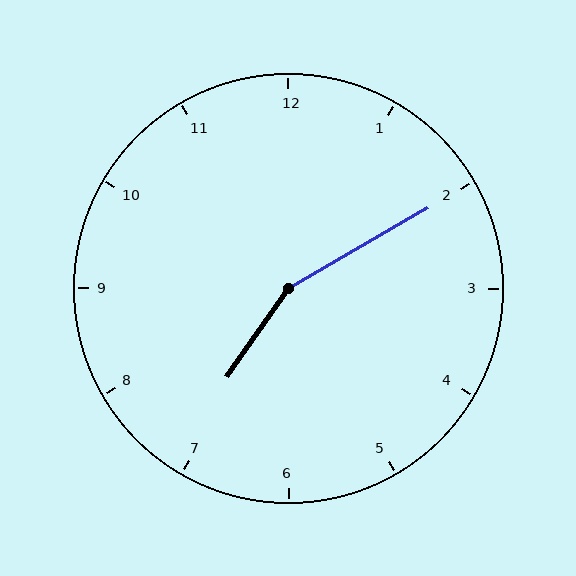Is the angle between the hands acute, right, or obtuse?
It is obtuse.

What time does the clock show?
7:10.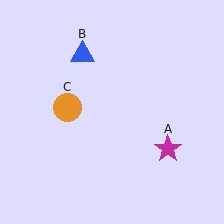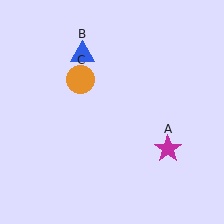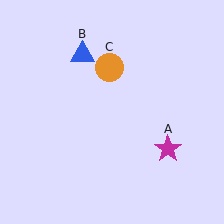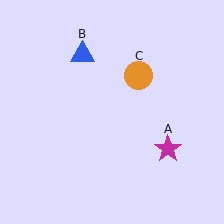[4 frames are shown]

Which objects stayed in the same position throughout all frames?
Magenta star (object A) and blue triangle (object B) remained stationary.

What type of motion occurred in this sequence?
The orange circle (object C) rotated clockwise around the center of the scene.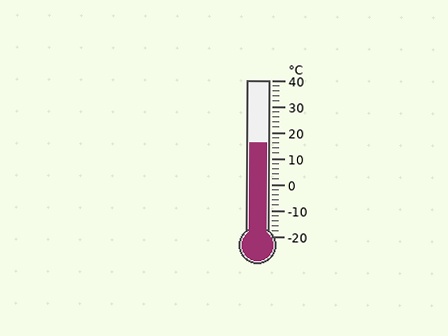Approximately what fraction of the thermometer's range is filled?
The thermometer is filled to approximately 60% of its range.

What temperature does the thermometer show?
The thermometer shows approximately 16°C.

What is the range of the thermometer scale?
The thermometer scale ranges from -20°C to 40°C.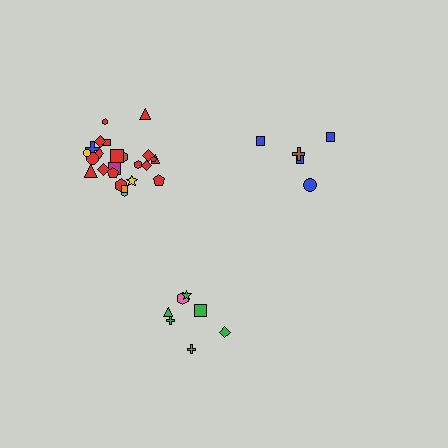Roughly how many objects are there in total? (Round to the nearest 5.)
Roughly 35 objects in total.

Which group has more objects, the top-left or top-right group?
The top-left group.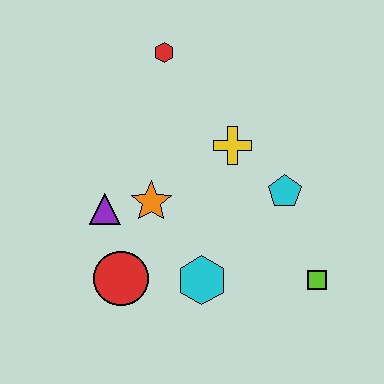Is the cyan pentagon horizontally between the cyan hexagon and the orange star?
No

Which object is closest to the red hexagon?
The yellow cross is closest to the red hexagon.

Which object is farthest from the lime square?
The red hexagon is farthest from the lime square.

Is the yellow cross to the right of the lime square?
No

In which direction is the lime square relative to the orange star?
The lime square is to the right of the orange star.